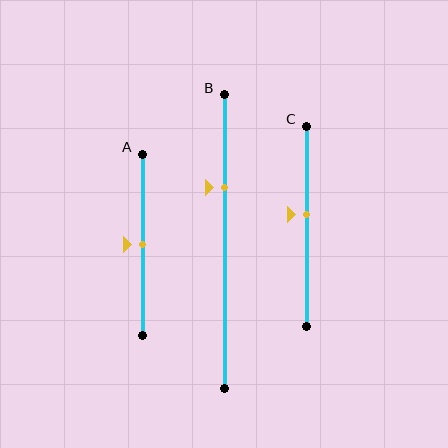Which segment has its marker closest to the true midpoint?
Segment A has its marker closest to the true midpoint.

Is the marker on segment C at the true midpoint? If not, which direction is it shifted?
No, the marker on segment C is shifted upward by about 6% of the segment length.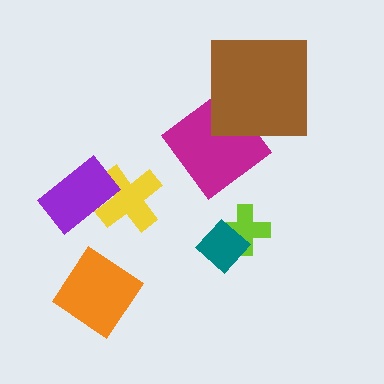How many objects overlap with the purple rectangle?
1 object overlaps with the purple rectangle.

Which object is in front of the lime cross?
The teal diamond is in front of the lime cross.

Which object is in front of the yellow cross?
The purple rectangle is in front of the yellow cross.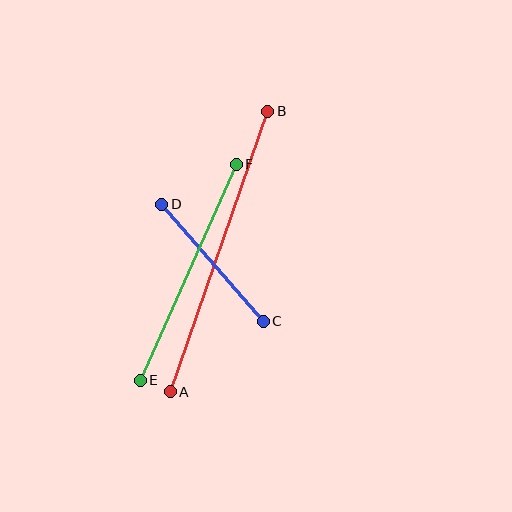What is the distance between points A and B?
The distance is approximately 297 pixels.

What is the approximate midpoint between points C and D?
The midpoint is at approximately (213, 263) pixels.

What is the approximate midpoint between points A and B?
The midpoint is at approximately (219, 252) pixels.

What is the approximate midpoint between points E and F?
The midpoint is at approximately (188, 272) pixels.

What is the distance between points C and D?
The distance is approximately 155 pixels.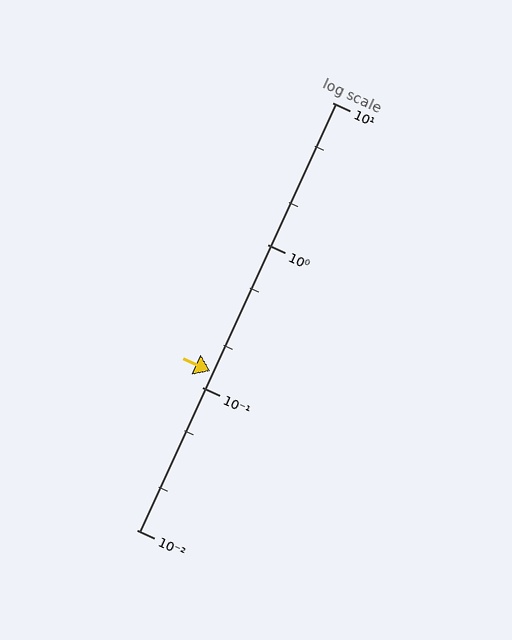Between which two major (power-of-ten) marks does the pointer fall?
The pointer is between 0.1 and 1.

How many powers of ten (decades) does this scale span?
The scale spans 3 decades, from 0.01 to 10.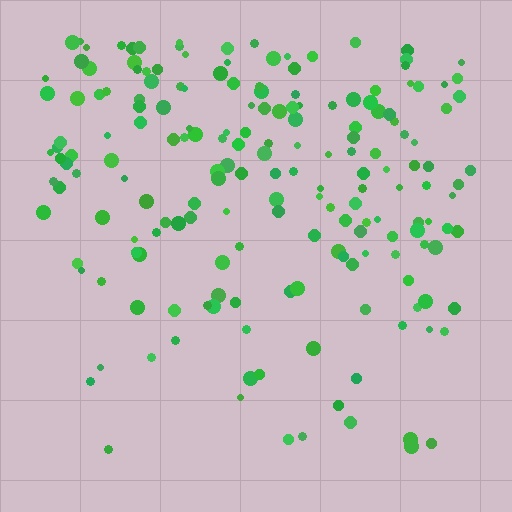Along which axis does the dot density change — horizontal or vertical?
Vertical.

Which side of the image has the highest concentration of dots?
The top.